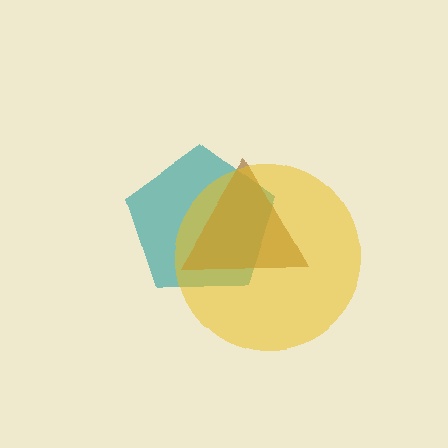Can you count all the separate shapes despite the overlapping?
Yes, there are 3 separate shapes.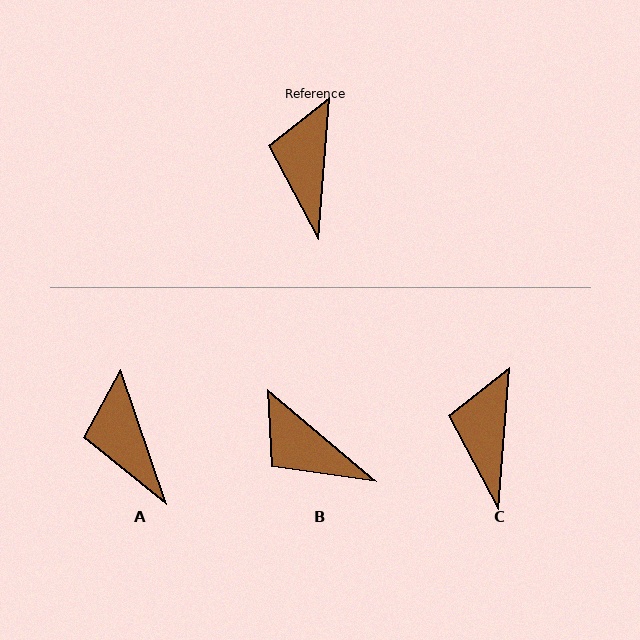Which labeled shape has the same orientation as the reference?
C.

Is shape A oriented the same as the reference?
No, it is off by about 23 degrees.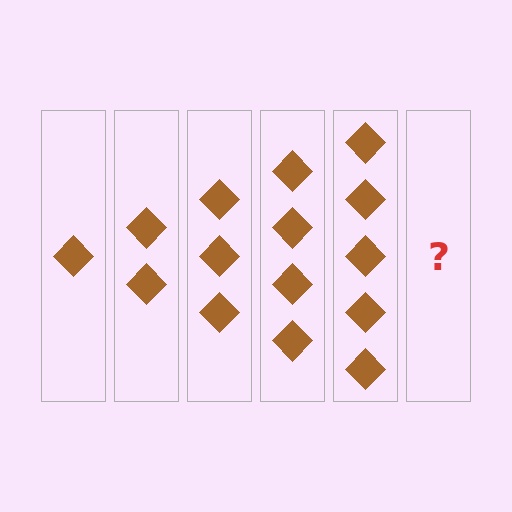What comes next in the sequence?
The next element should be 6 diamonds.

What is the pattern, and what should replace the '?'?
The pattern is that each step adds one more diamond. The '?' should be 6 diamonds.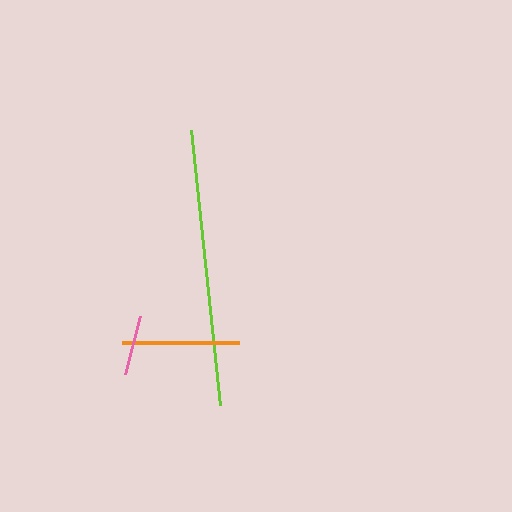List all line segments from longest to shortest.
From longest to shortest: lime, orange, pink.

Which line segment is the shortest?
The pink line is the shortest at approximately 60 pixels.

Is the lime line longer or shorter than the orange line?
The lime line is longer than the orange line.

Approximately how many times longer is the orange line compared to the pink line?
The orange line is approximately 1.9 times the length of the pink line.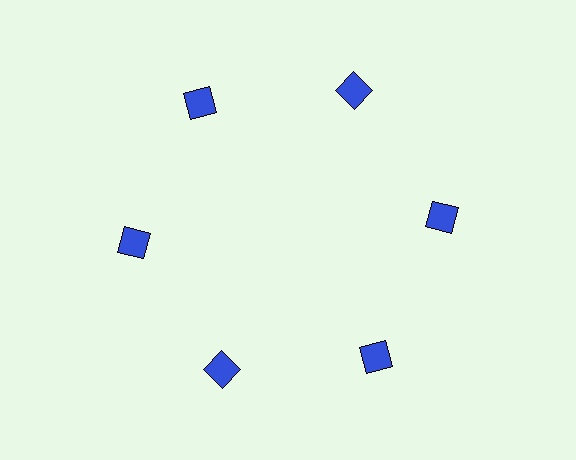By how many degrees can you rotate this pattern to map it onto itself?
The pattern maps onto itself every 60 degrees of rotation.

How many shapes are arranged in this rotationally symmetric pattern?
There are 6 shapes, arranged in 6 groups of 1.